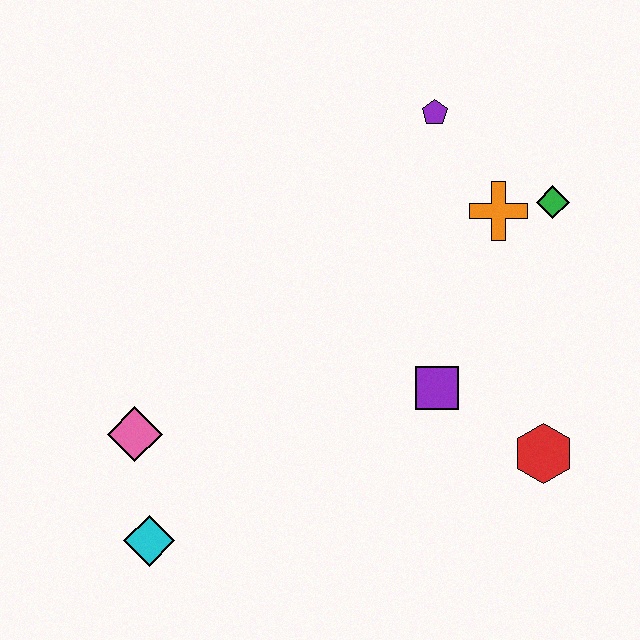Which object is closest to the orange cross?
The green diamond is closest to the orange cross.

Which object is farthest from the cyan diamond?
The green diamond is farthest from the cyan diamond.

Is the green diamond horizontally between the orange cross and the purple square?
No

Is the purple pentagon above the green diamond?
Yes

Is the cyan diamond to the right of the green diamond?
No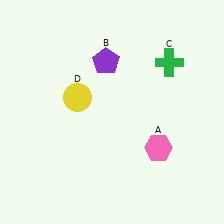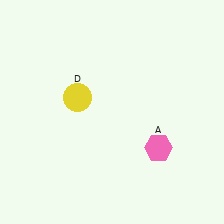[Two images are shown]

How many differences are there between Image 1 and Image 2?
There are 2 differences between the two images.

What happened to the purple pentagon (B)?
The purple pentagon (B) was removed in Image 2. It was in the top-left area of Image 1.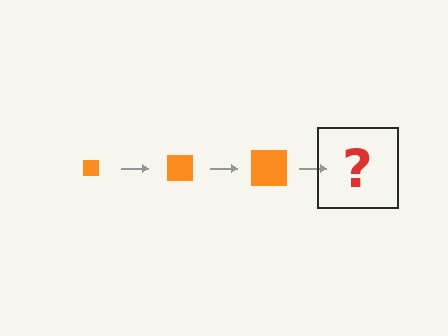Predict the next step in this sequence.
The next step is an orange square, larger than the previous one.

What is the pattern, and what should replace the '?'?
The pattern is that the square gets progressively larger each step. The '?' should be an orange square, larger than the previous one.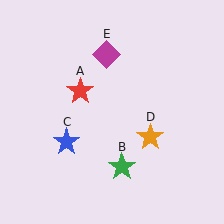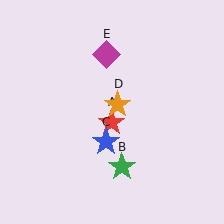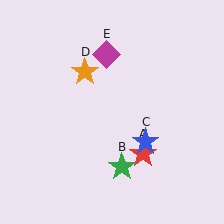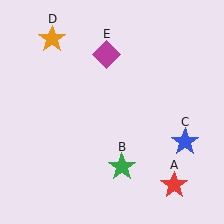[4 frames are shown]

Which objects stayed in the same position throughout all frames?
Green star (object B) and magenta diamond (object E) remained stationary.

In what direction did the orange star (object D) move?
The orange star (object D) moved up and to the left.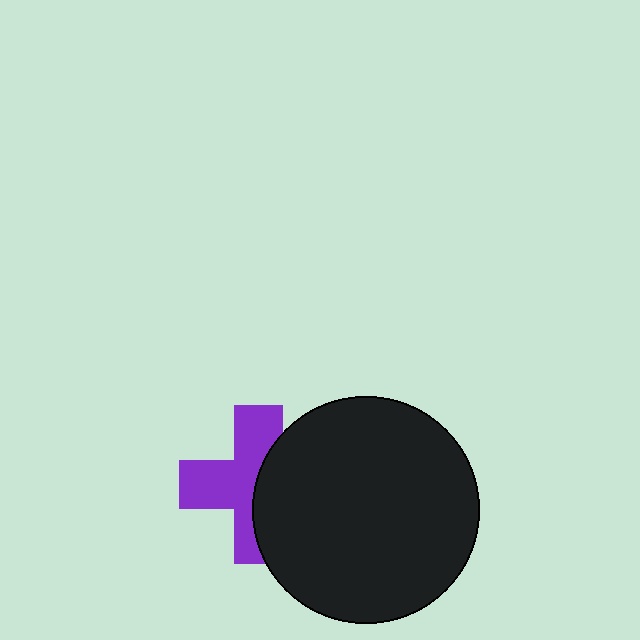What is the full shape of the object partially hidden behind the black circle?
The partially hidden object is a purple cross.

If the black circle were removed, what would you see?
You would see the complete purple cross.